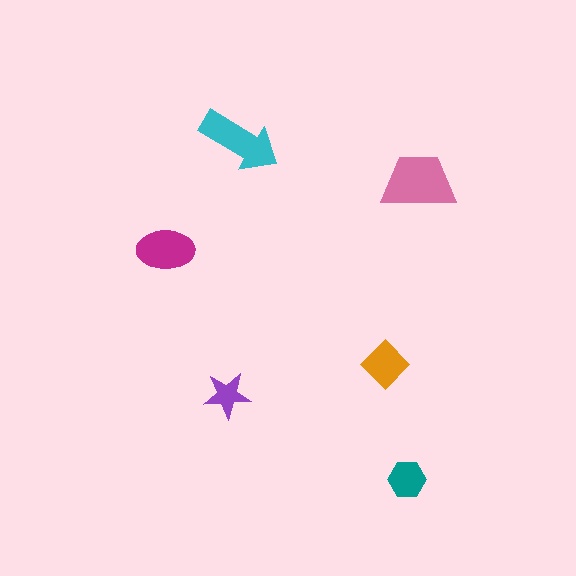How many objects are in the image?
There are 6 objects in the image.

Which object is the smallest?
The purple star.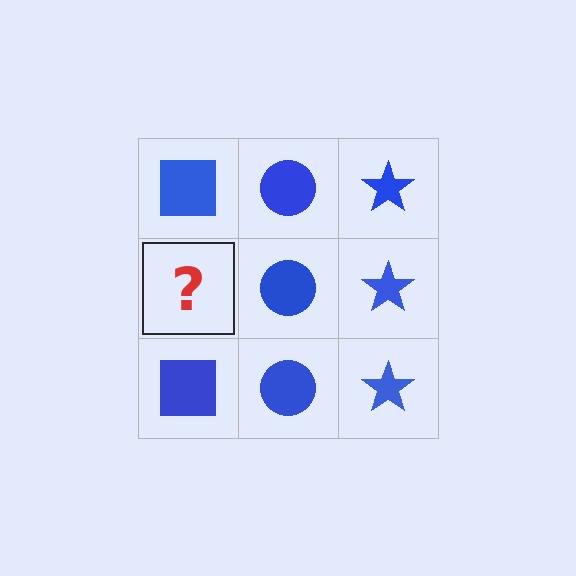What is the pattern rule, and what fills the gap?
The rule is that each column has a consistent shape. The gap should be filled with a blue square.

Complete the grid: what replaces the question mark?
The question mark should be replaced with a blue square.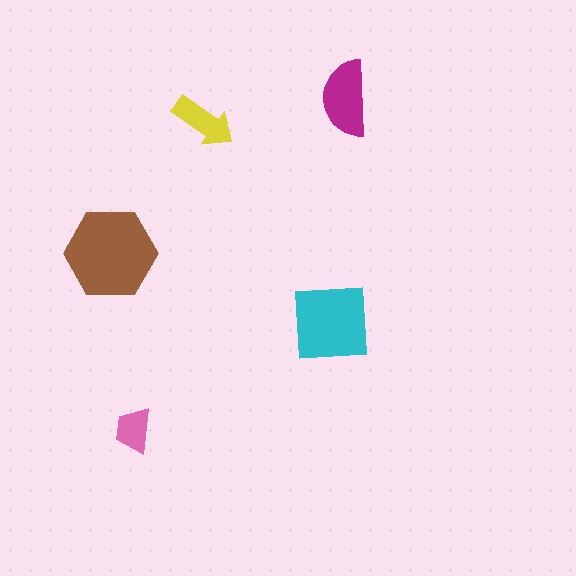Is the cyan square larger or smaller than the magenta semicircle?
Larger.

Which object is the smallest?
The pink trapezoid.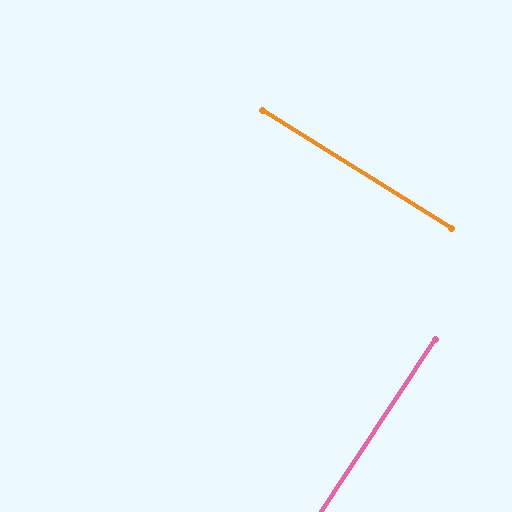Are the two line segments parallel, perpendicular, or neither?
Perpendicular — they meet at approximately 88°.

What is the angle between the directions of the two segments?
Approximately 88 degrees.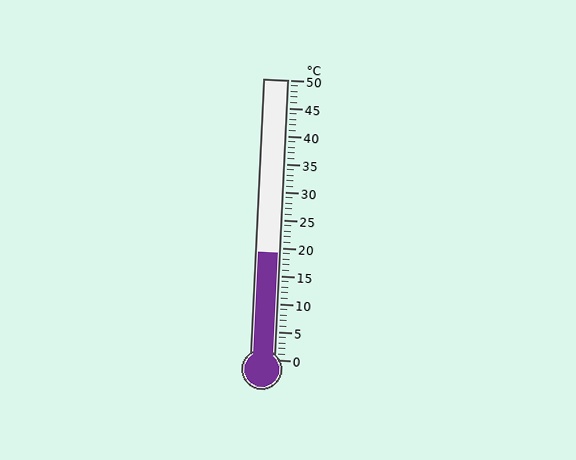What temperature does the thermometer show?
The thermometer shows approximately 19°C.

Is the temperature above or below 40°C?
The temperature is below 40°C.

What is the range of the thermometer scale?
The thermometer scale ranges from 0°C to 50°C.